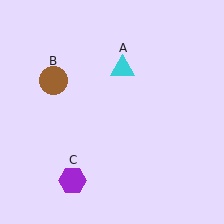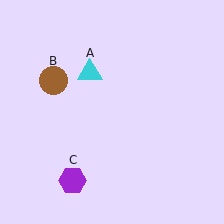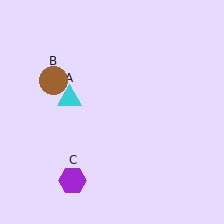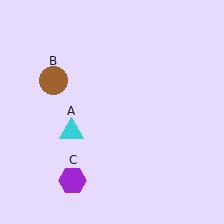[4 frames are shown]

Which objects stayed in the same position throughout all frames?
Brown circle (object B) and purple hexagon (object C) remained stationary.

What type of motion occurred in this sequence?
The cyan triangle (object A) rotated counterclockwise around the center of the scene.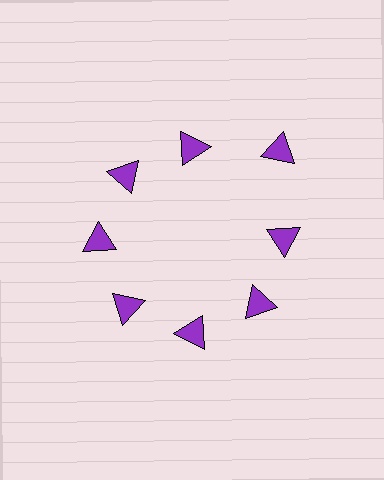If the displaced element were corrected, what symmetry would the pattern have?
It would have 8-fold rotational symmetry — the pattern would map onto itself every 45 degrees.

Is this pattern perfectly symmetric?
No. The 8 purple triangles are arranged in a ring, but one element near the 2 o'clock position is pushed outward from the center, breaking the 8-fold rotational symmetry.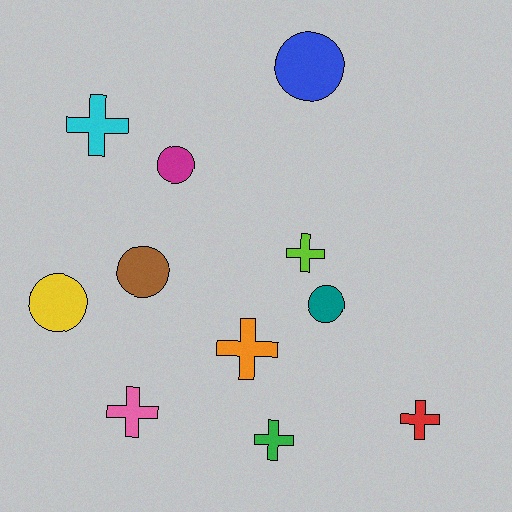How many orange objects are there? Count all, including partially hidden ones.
There is 1 orange object.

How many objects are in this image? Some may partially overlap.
There are 11 objects.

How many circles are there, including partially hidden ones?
There are 5 circles.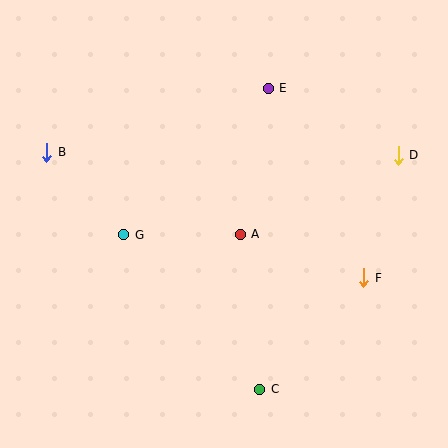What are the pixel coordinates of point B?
Point B is at (47, 152).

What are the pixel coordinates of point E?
Point E is at (268, 88).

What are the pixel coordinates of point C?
Point C is at (260, 389).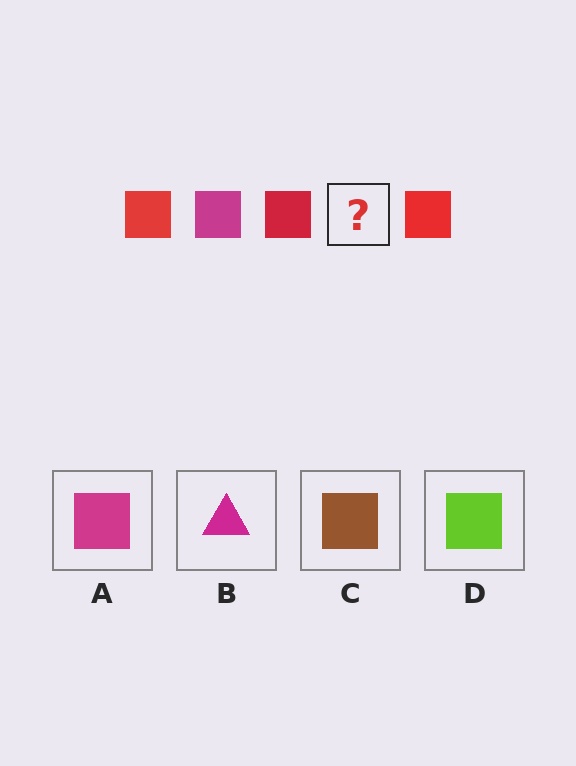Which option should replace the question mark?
Option A.